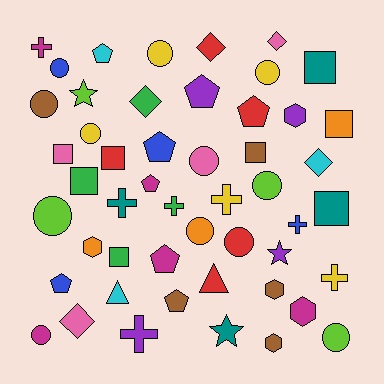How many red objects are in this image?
There are 5 red objects.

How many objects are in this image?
There are 50 objects.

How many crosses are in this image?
There are 7 crosses.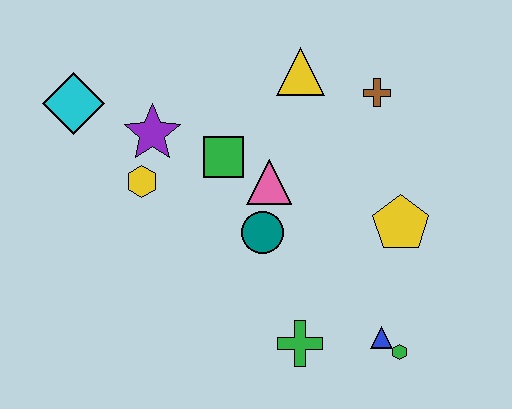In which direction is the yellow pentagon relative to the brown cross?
The yellow pentagon is below the brown cross.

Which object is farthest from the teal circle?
The cyan diamond is farthest from the teal circle.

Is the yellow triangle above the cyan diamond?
Yes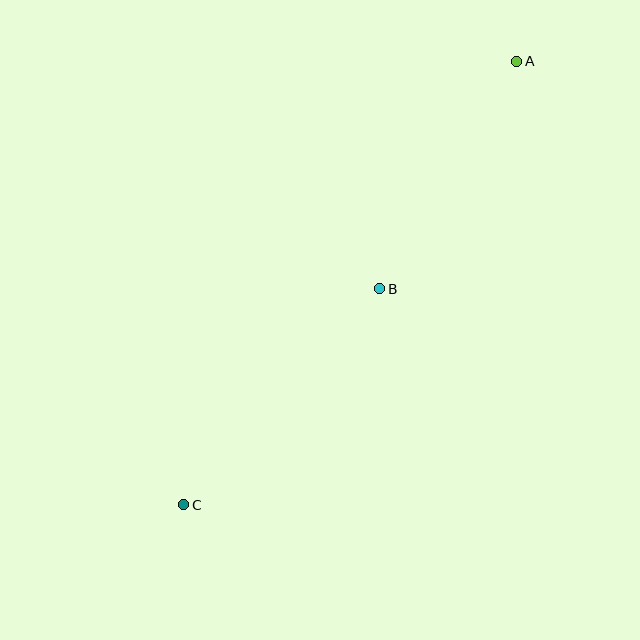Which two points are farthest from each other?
Points A and C are farthest from each other.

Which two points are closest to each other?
Points A and B are closest to each other.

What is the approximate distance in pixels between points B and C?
The distance between B and C is approximately 292 pixels.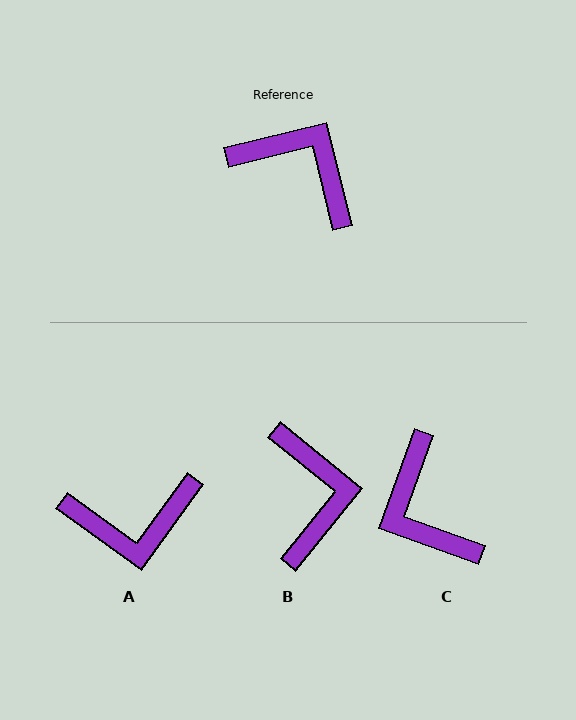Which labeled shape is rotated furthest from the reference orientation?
C, about 147 degrees away.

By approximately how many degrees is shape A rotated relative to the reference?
Approximately 140 degrees clockwise.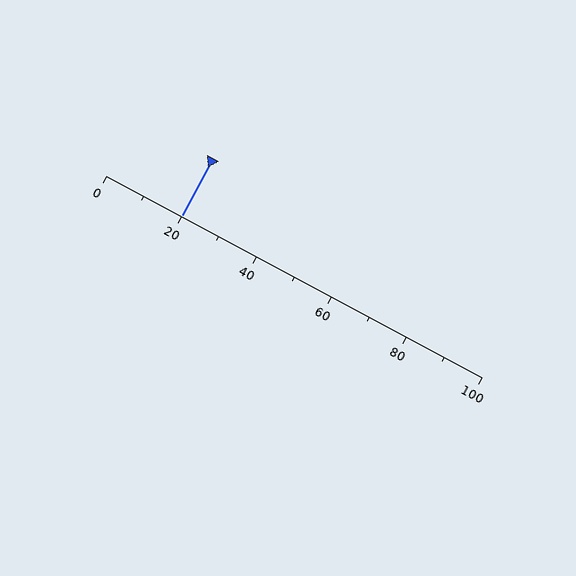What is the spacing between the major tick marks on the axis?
The major ticks are spaced 20 apart.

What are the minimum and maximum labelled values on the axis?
The axis runs from 0 to 100.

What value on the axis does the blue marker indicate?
The marker indicates approximately 20.